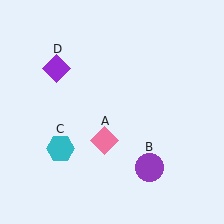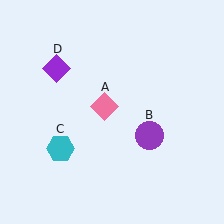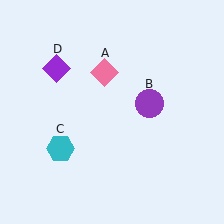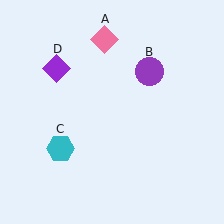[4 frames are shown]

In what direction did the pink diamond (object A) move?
The pink diamond (object A) moved up.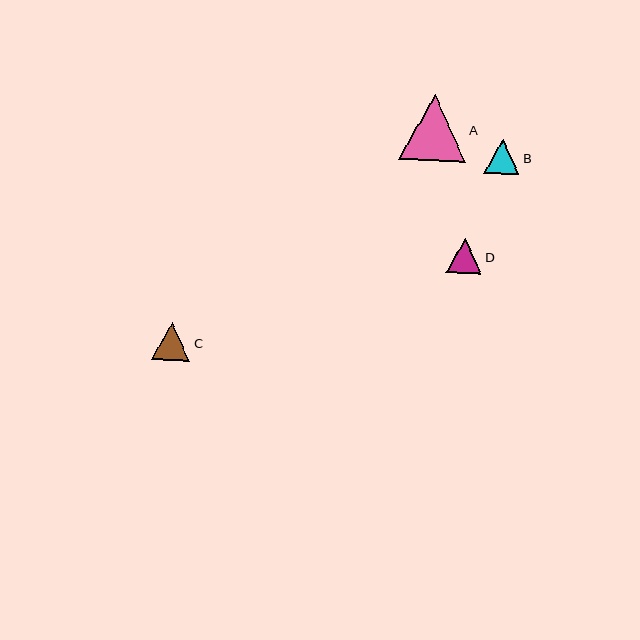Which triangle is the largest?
Triangle A is the largest with a size of approximately 66 pixels.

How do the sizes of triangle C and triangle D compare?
Triangle C and triangle D are approximately the same size.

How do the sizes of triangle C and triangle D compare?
Triangle C and triangle D are approximately the same size.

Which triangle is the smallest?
Triangle B is the smallest with a size of approximately 35 pixels.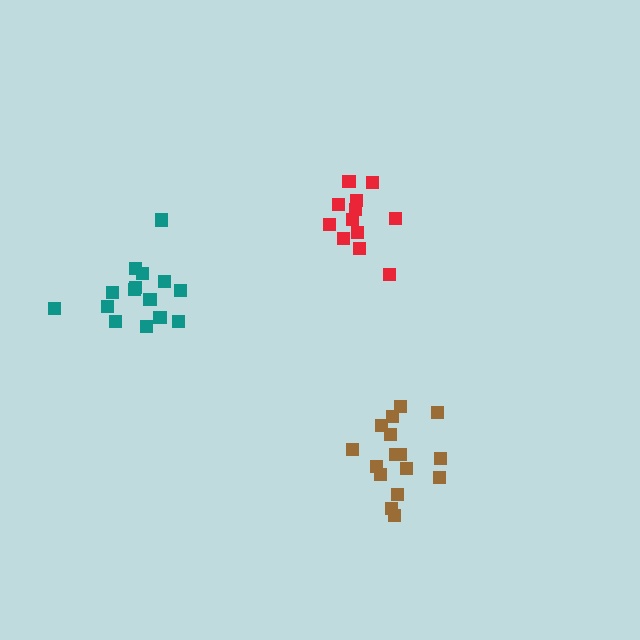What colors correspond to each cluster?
The clusters are colored: teal, red, brown.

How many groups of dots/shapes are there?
There are 3 groups.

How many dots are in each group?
Group 1: 15 dots, Group 2: 12 dots, Group 3: 16 dots (43 total).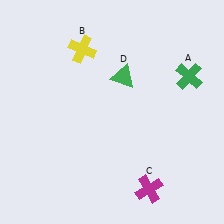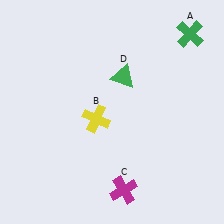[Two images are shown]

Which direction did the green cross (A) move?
The green cross (A) moved up.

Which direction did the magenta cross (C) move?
The magenta cross (C) moved left.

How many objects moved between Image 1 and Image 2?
3 objects moved between the two images.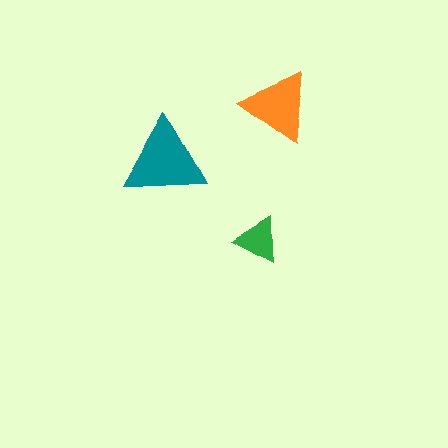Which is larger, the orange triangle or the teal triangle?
The teal one.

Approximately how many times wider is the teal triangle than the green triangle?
About 2 times wider.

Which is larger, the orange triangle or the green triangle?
The orange one.